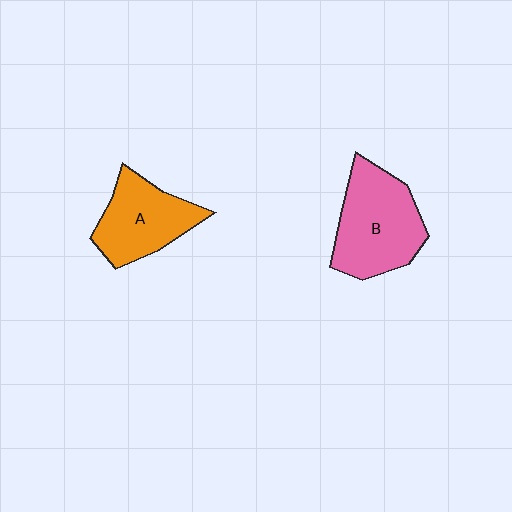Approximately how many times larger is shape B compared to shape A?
Approximately 1.3 times.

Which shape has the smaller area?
Shape A (orange).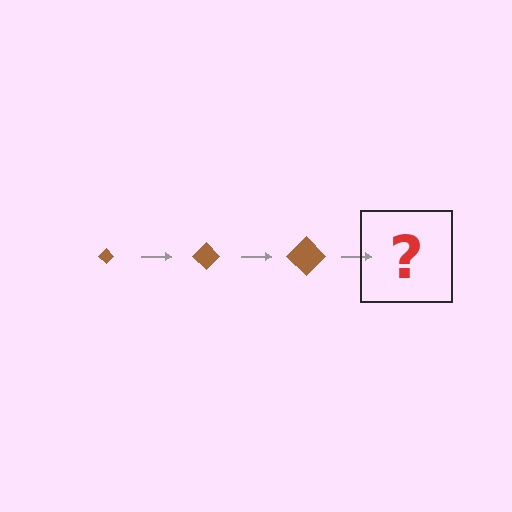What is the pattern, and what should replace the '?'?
The pattern is that the diamond gets progressively larger each step. The '?' should be a brown diamond, larger than the previous one.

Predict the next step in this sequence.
The next step is a brown diamond, larger than the previous one.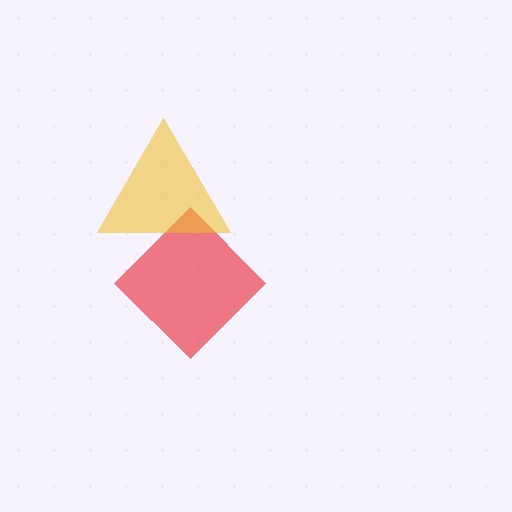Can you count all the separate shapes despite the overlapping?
Yes, there are 2 separate shapes.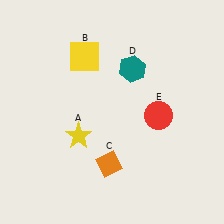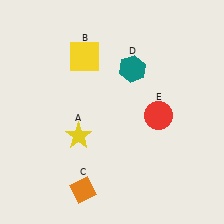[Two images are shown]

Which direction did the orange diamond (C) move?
The orange diamond (C) moved left.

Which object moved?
The orange diamond (C) moved left.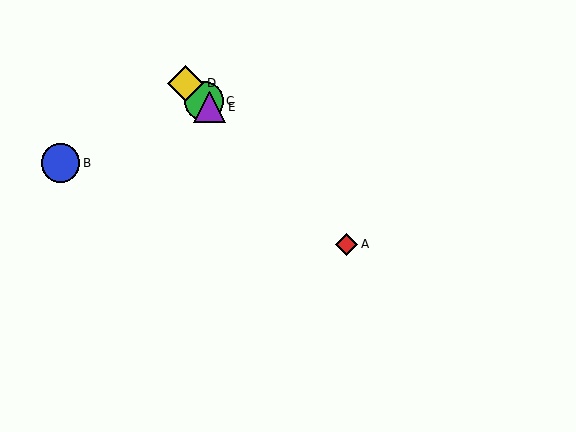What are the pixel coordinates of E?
Object E is at (209, 107).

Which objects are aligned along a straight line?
Objects A, C, D, E are aligned along a straight line.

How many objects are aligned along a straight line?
4 objects (A, C, D, E) are aligned along a straight line.